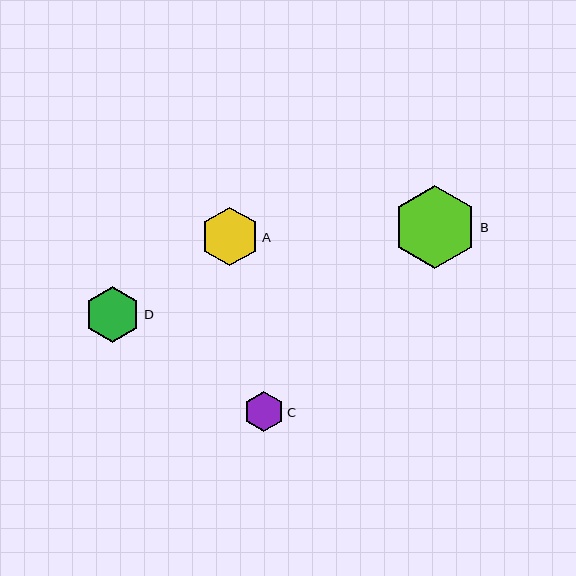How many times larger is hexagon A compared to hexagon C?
Hexagon A is approximately 1.5 times the size of hexagon C.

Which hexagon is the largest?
Hexagon B is the largest with a size of approximately 83 pixels.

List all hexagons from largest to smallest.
From largest to smallest: B, A, D, C.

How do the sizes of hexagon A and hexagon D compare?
Hexagon A and hexagon D are approximately the same size.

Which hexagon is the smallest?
Hexagon C is the smallest with a size of approximately 40 pixels.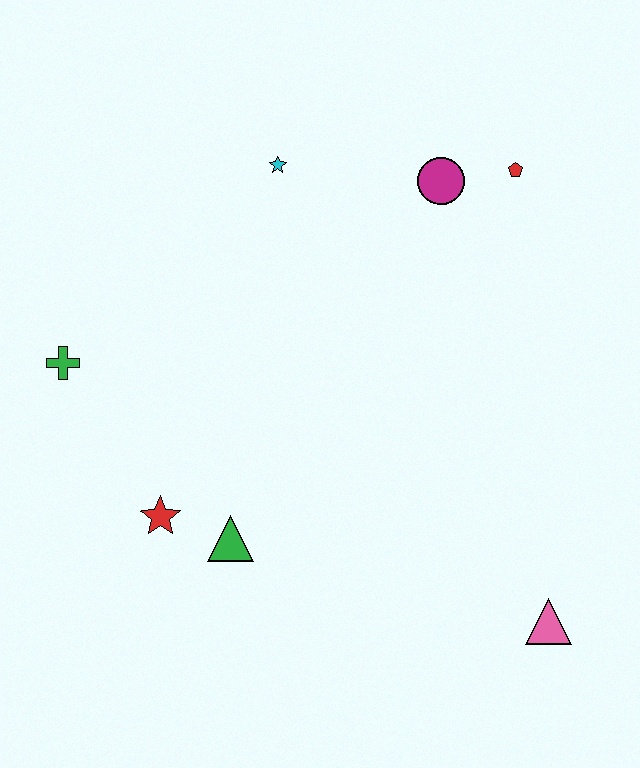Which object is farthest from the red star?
The red pentagon is farthest from the red star.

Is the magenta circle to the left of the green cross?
No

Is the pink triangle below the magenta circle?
Yes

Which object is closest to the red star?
The green triangle is closest to the red star.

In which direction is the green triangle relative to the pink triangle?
The green triangle is to the left of the pink triangle.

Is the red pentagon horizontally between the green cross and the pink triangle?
Yes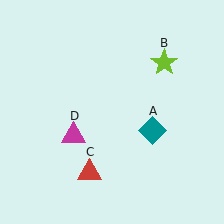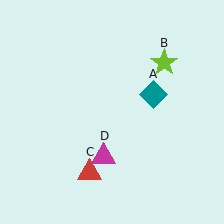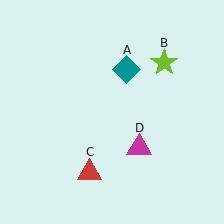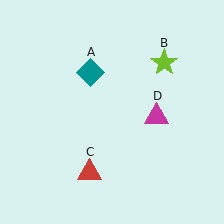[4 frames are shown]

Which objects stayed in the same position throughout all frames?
Lime star (object B) and red triangle (object C) remained stationary.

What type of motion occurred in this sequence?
The teal diamond (object A), magenta triangle (object D) rotated counterclockwise around the center of the scene.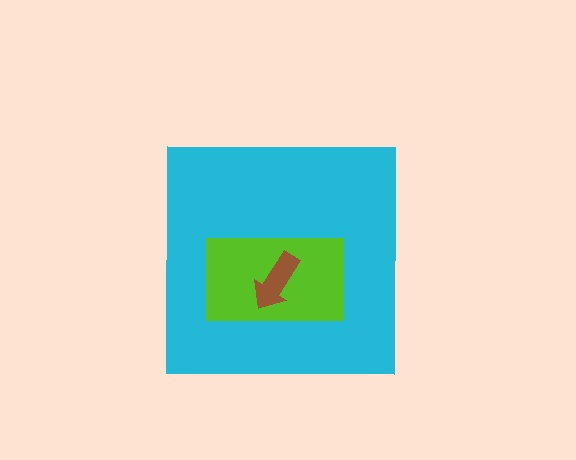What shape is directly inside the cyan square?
The lime rectangle.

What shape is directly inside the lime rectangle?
The brown arrow.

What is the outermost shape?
The cyan square.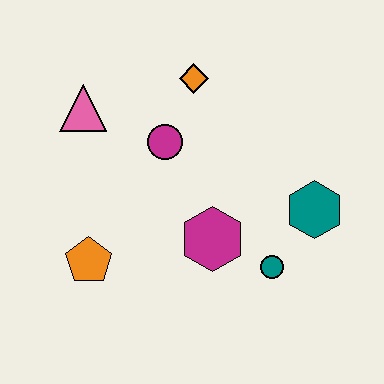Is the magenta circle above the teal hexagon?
Yes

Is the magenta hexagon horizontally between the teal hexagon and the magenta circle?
Yes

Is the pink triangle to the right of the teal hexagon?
No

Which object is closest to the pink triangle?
The magenta circle is closest to the pink triangle.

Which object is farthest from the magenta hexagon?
The pink triangle is farthest from the magenta hexagon.